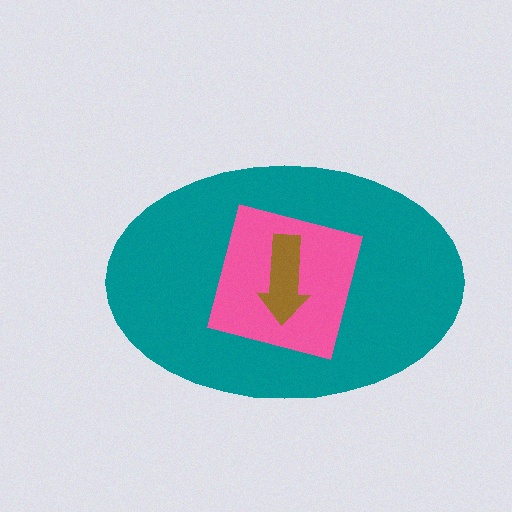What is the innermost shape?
The brown arrow.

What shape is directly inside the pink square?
The brown arrow.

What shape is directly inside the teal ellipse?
The pink square.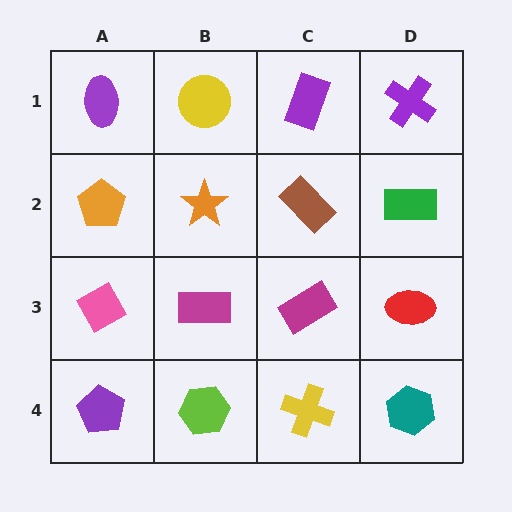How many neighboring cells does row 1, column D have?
2.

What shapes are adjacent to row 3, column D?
A green rectangle (row 2, column D), a teal hexagon (row 4, column D), a magenta rectangle (row 3, column C).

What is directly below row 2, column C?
A magenta rectangle.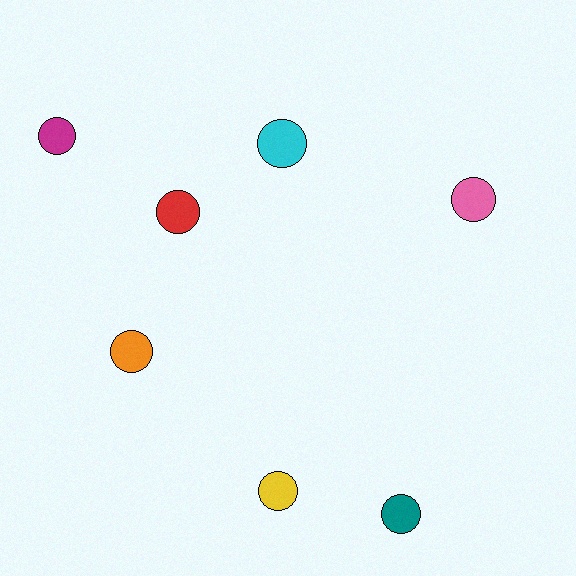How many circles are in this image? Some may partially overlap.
There are 7 circles.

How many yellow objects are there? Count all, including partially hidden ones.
There is 1 yellow object.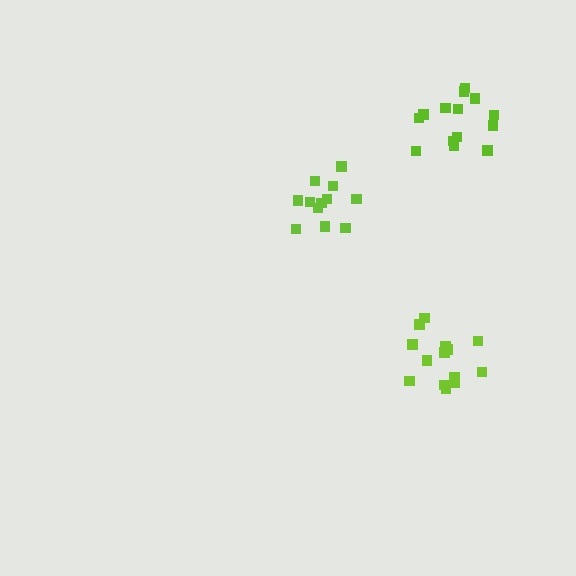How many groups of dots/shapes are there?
There are 3 groups.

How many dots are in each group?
Group 1: 14 dots, Group 2: 14 dots, Group 3: 12 dots (40 total).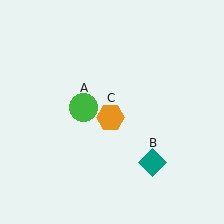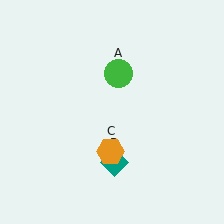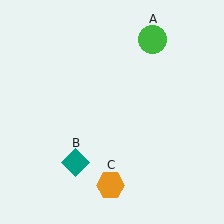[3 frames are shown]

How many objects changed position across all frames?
3 objects changed position: green circle (object A), teal diamond (object B), orange hexagon (object C).